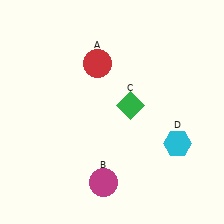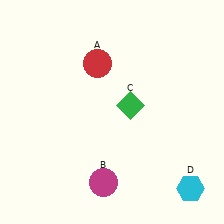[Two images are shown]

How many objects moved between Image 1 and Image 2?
1 object moved between the two images.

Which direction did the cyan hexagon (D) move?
The cyan hexagon (D) moved down.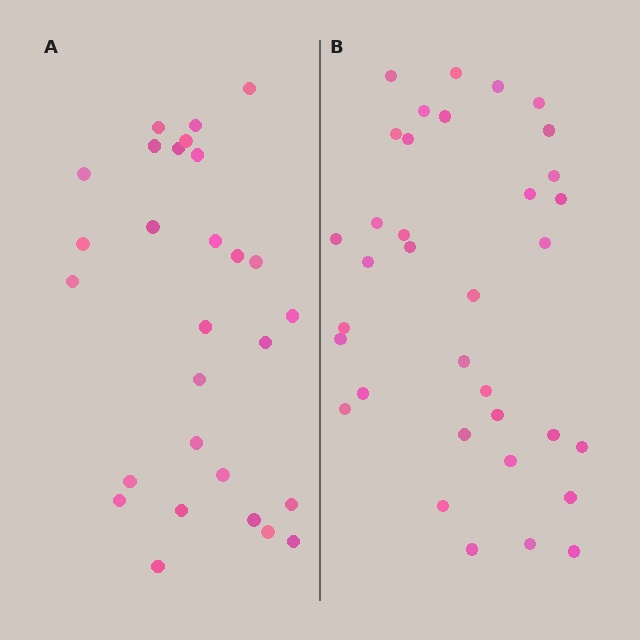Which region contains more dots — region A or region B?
Region B (the right region) has more dots.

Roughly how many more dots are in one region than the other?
Region B has roughly 8 or so more dots than region A.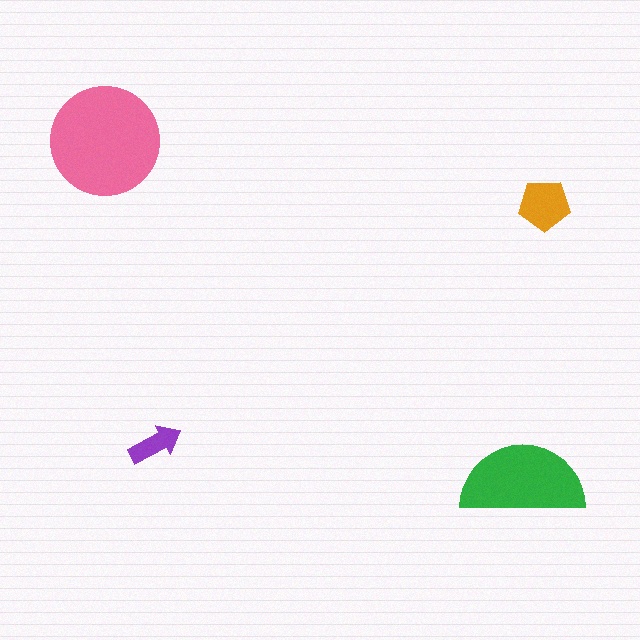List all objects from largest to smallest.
The pink circle, the green semicircle, the orange pentagon, the purple arrow.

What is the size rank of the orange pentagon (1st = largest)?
3rd.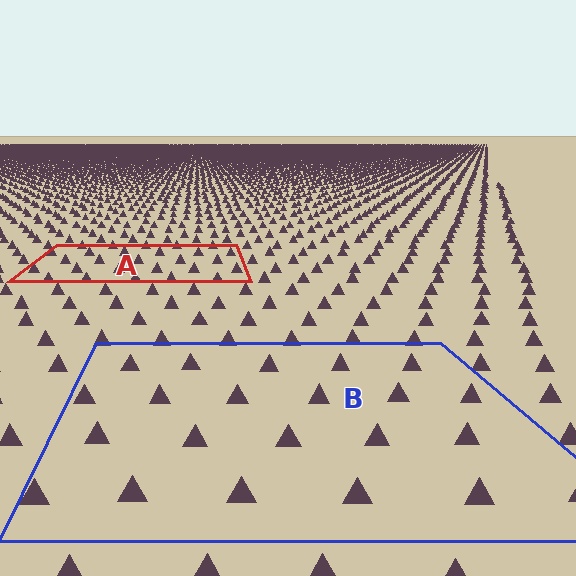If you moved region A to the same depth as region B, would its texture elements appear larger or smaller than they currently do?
They would appear larger. At a closer depth, the same texture elements are projected at a bigger on-screen size.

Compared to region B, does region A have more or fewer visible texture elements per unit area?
Region A has more texture elements per unit area — they are packed more densely because it is farther away.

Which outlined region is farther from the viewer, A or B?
Region A is farther from the viewer — the texture elements inside it appear smaller and more densely packed.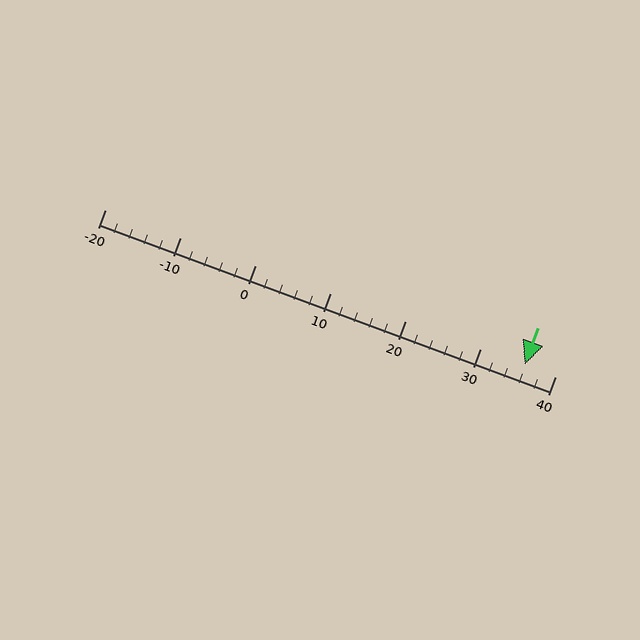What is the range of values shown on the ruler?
The ruler shows values from -20 to 40.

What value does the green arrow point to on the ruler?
The green arrow points to approximately 36.